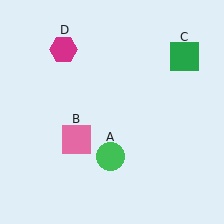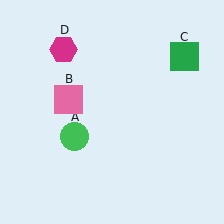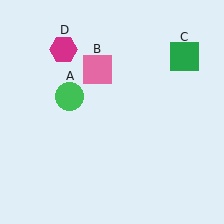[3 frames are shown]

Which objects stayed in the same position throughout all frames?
Green square (object C) and magenta hexagon (object D) remained stationary.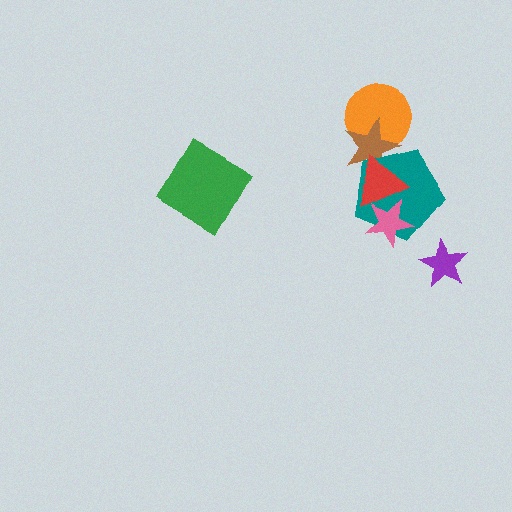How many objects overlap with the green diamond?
0 objects overlap with the green diamond.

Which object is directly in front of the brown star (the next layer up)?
The teal pentagon is directly in front of the brown star.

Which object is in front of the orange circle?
The brown star is in front of the orange circle.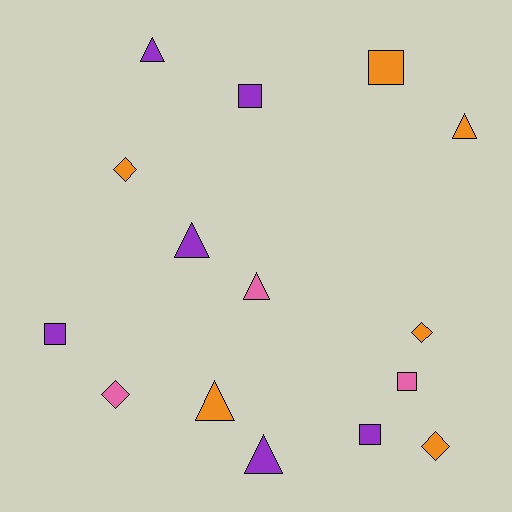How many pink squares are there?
There is 1 pink square.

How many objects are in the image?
There are 15 objects.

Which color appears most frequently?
Purple, with 6 objects.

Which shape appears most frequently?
Triangle, with 6 objects.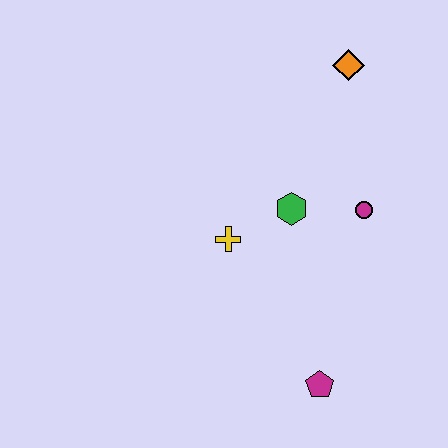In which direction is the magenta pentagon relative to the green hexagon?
The magenta pentagon is below the green hexagon.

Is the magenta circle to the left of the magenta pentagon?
No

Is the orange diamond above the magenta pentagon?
Yes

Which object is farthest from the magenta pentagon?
The orange diamond is farthest from the magenta pentagon.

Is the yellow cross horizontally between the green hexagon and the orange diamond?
No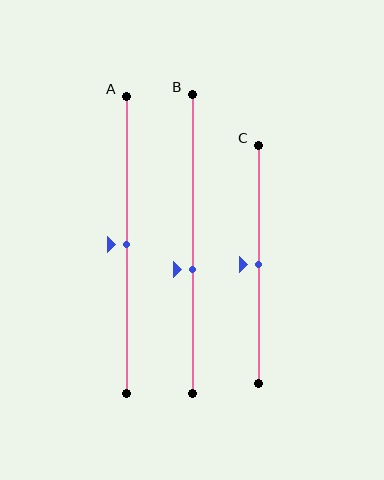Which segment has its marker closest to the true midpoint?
Segment A has its marker closest to the true midpoint.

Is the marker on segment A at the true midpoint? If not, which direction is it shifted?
Yes, the marker on segment A is at the true midpoint.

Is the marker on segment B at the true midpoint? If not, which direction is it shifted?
No, the marker on segment B is shifted downward by about 8% of the segment length.